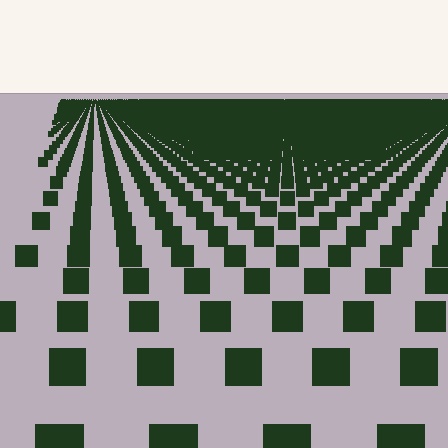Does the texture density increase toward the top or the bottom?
Density increases toward the top.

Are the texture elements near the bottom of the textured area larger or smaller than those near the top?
Larger. Near the bottom, elements are closer to the viewer and appear at a bigger on-screen size.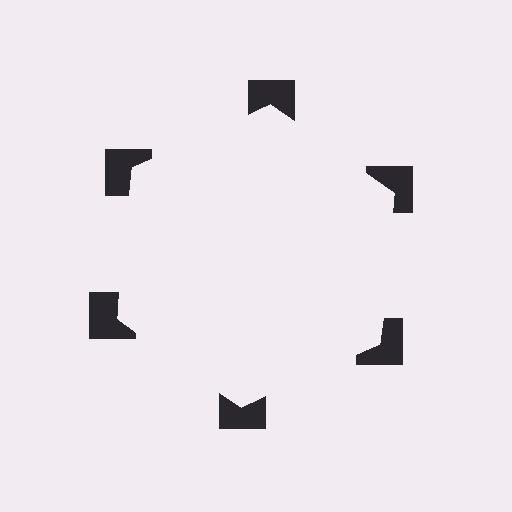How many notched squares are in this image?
There are 6 — one at each vertex of the illusory hexagon.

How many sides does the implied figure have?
6 sides.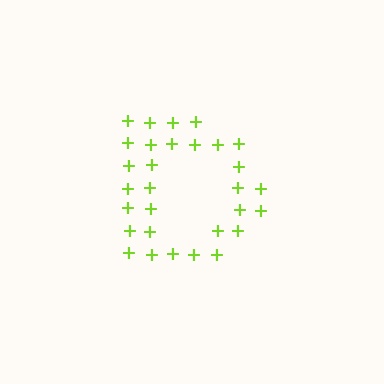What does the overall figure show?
The overall figure shows the letter D.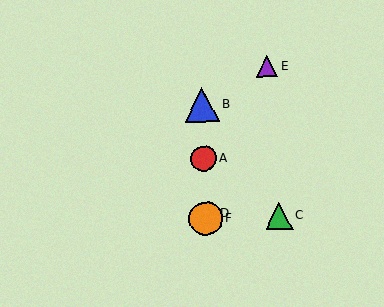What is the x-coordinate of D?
Object D is at x≈206.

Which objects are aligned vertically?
Objects A, B, D, F are aligned vertically.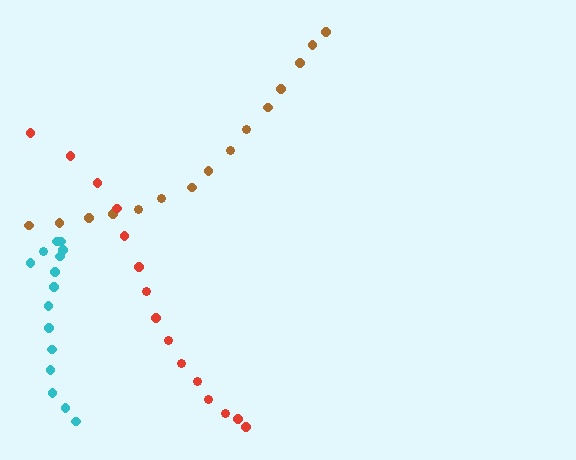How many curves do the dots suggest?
There are 3 distinct paths.